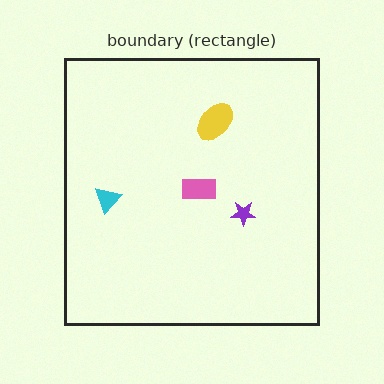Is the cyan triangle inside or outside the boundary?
Inside.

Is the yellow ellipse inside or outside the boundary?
Inside.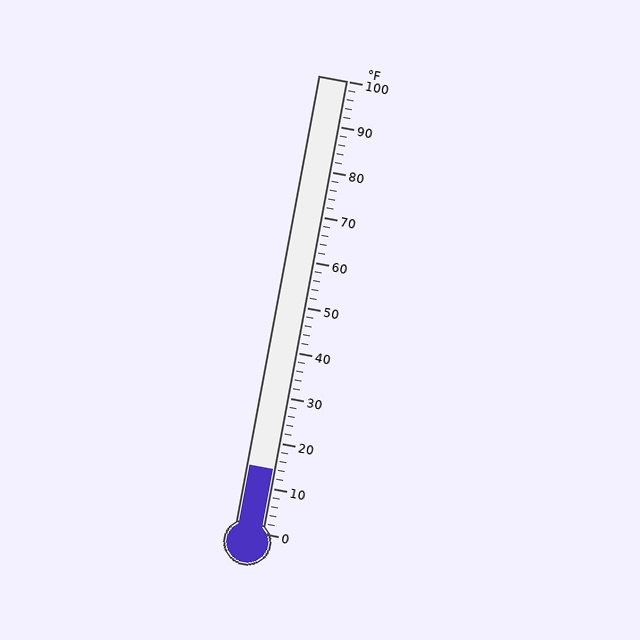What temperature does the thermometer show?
The thermometer shows approximately 14°F.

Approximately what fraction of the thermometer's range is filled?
The thermometer is filled to approximately 15% of its range.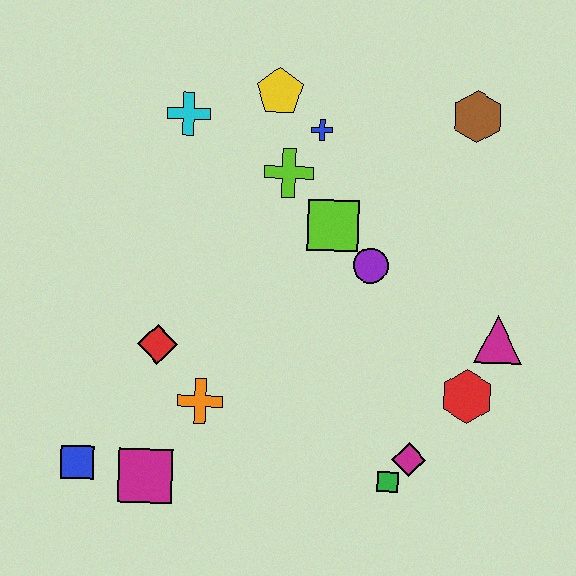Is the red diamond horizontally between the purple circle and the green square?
No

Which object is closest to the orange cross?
The red diamond is closest to the orange cross.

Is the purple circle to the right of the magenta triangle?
No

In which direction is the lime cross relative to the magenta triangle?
The lime cross is to the left of the magenta triangle.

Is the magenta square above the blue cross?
No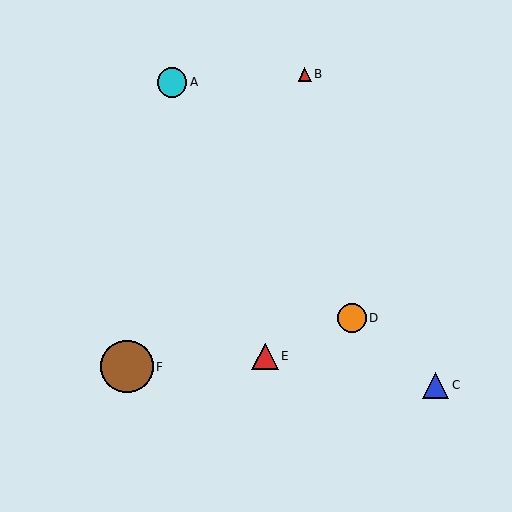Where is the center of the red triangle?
The center of the red triangle is at (265, 356).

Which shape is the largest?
The brown circle (labeled F) is the largest.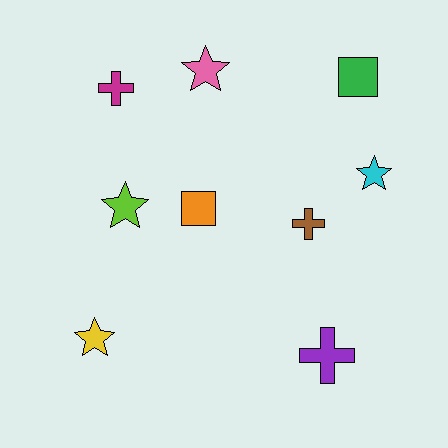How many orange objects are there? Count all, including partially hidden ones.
There is 1 orange object.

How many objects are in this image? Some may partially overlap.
There are 9 objects.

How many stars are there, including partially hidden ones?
There are 4 stars.